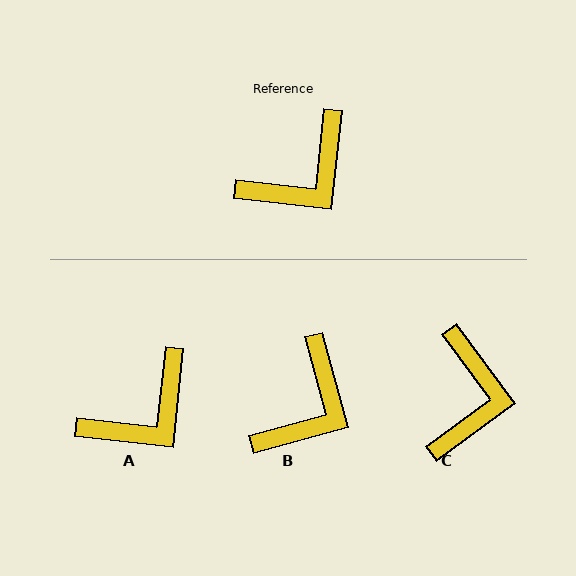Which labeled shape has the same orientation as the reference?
A.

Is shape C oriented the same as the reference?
No, it is off by about 43 degrees.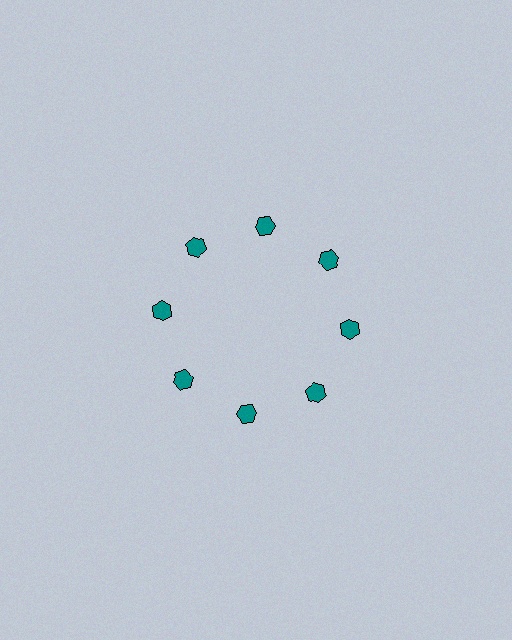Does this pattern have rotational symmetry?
Yes, this pattern has 8-fold rotational symmetry. It looks the same after rotating 45 degrees around the center.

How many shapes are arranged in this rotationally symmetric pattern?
There are 8 shapes, arranged in 8 groups of 1.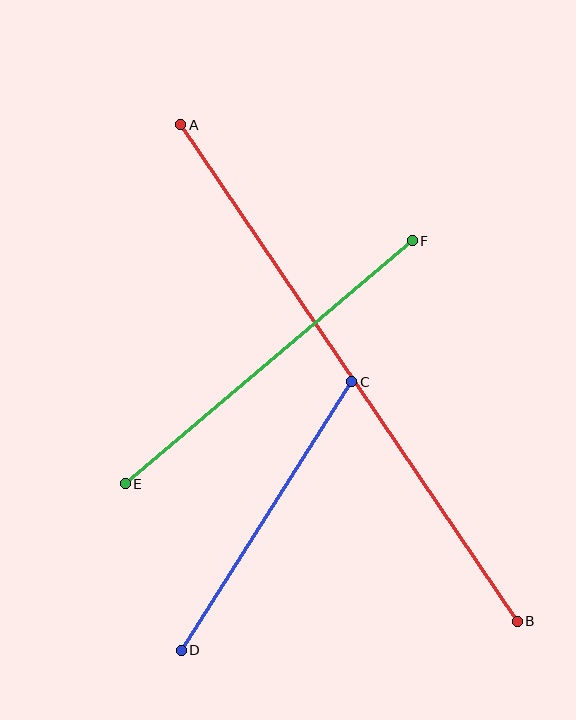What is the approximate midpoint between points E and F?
The midpoint is at approximately (269, 362) pixels.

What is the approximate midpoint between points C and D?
The midpoint is at approximately (266, 516) pixels.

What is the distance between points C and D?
The distance is approximately 318 pixels.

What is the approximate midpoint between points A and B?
The midpoint is at approximately (349, 373) pixels.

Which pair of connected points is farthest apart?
Points A and B are farthest apart.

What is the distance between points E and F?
The distance is approximately 376 pixels.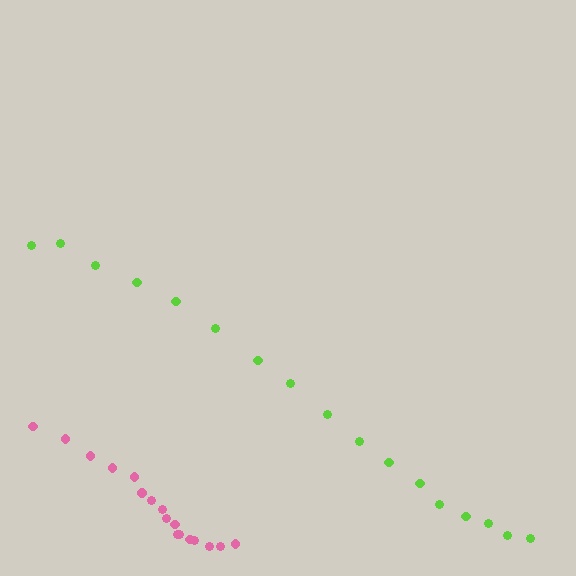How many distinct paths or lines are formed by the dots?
There are 2 distinct paths.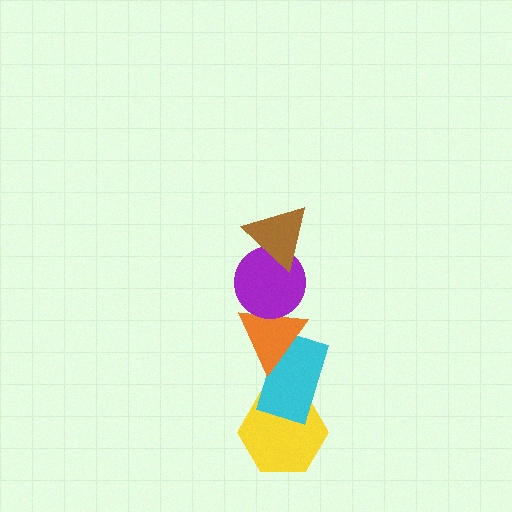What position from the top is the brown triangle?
The brown triangle is 1st from the top.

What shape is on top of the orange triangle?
The purple circle is on top of the orange triangle.